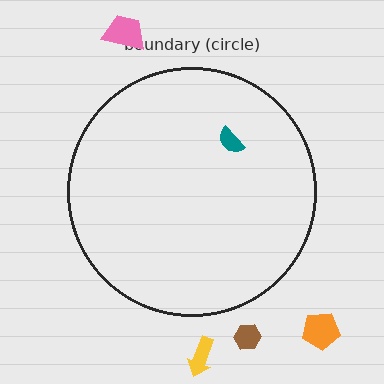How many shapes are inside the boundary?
1 inside, 4 outside.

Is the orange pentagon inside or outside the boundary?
Outside.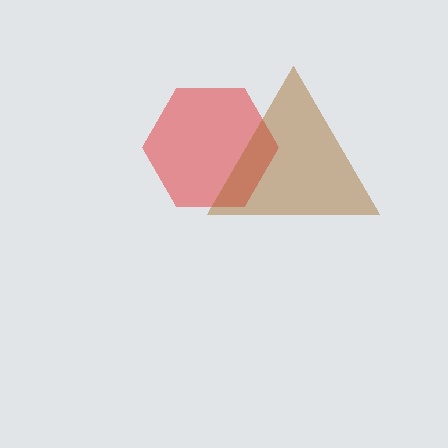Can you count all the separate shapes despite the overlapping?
Yes, there are 2 separate shapes.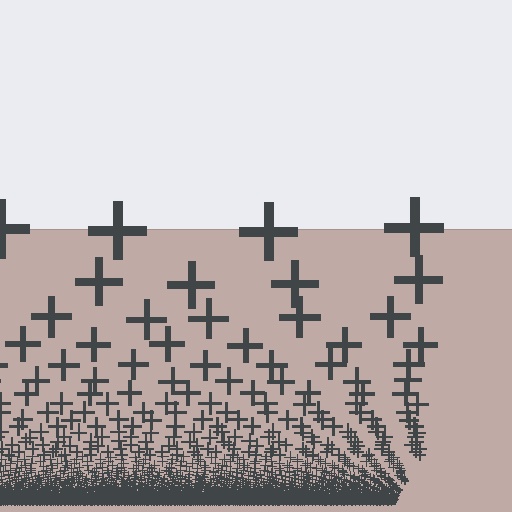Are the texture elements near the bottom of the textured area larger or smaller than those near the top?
Smaller. The gradient is inverted — elements near the bottom are smaller and denser.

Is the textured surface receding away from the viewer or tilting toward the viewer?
The surface appears to tilt toward the viewer. Texture elements get larger and sparser toward the top.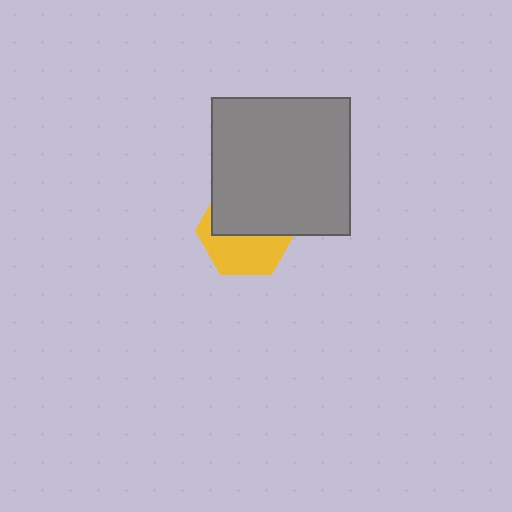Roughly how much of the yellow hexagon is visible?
About half of it is visible (roughly 47%).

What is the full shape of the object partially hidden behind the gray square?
The partially hidden object is a yellow hexagon.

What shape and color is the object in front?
The object in front is a gray square.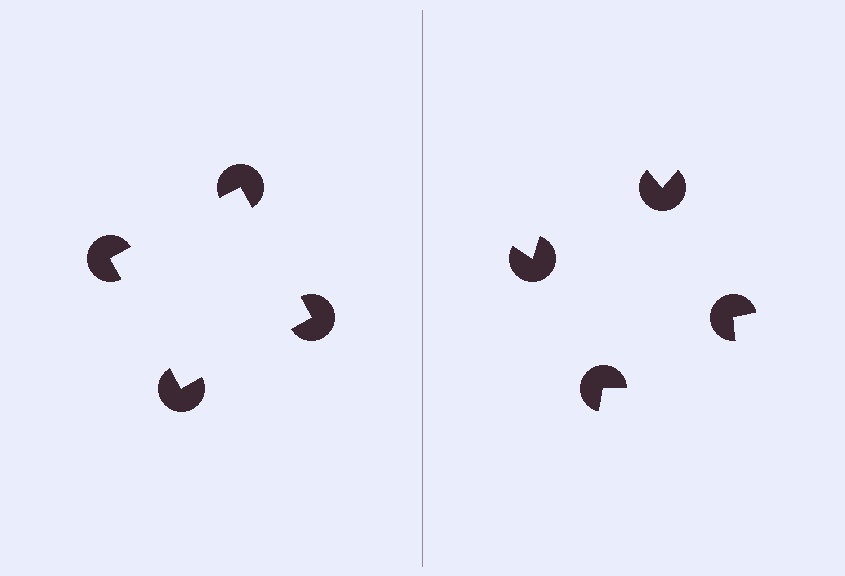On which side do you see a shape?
An illusory square appears on the left side. On the right side the wedge cuts are rotated, so no coherent shape forms.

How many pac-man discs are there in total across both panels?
8 — 4 on each side.